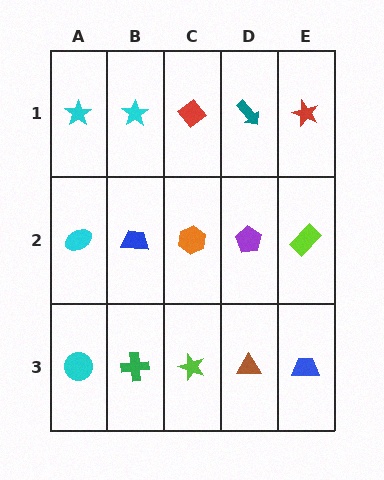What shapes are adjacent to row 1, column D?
A purple pentagon (row 2, column D), a red diamond (row 1, column C), a red star (row 1, column E).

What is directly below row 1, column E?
A lime rectangle.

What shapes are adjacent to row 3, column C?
An orange hexagon (row 2, column C), a green cross (row 3, column B), a brown triangle (row 3, column D).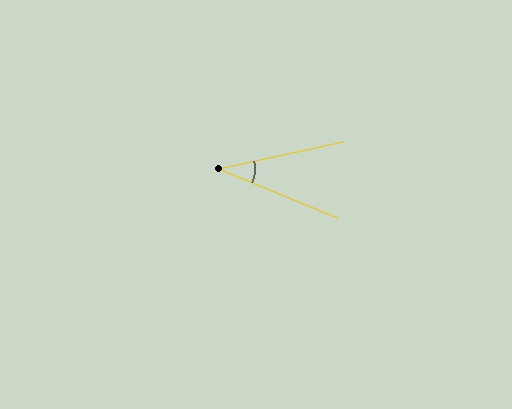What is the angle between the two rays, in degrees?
Approximately 35 degrees.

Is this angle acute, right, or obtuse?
It is acute.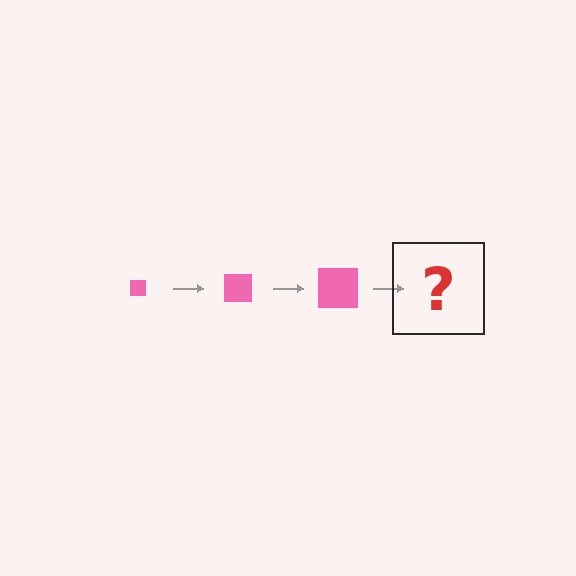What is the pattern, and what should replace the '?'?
The pattern is that the square gets progressively larger each step. The '?' should be a pink square, larger than the previous one.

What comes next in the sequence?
The next element should be a pink square, larger than the previous one.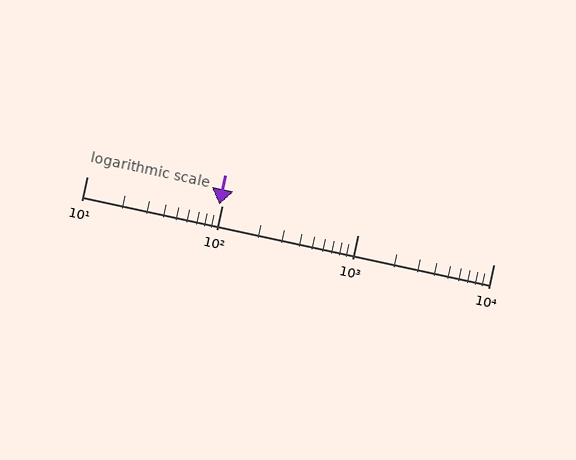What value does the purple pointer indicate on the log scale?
The pointer indicates approximately 95.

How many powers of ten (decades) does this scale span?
The scale spans 3 decades, from 10 to 10000.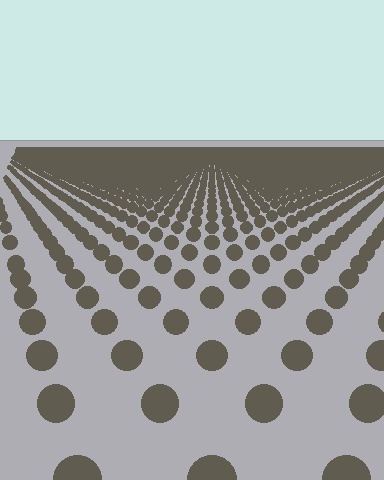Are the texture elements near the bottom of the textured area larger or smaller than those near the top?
Larger. Near the bottom, elements are closer to the viewer and appear at a bigger on-screen size.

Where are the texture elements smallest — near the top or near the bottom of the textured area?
Near the top.